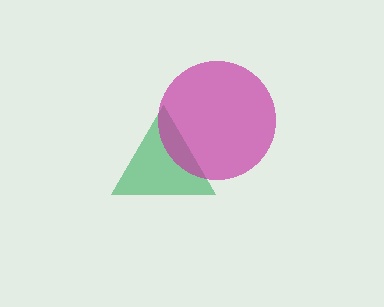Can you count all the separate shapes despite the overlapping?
Yes, there are 2 separate shapes.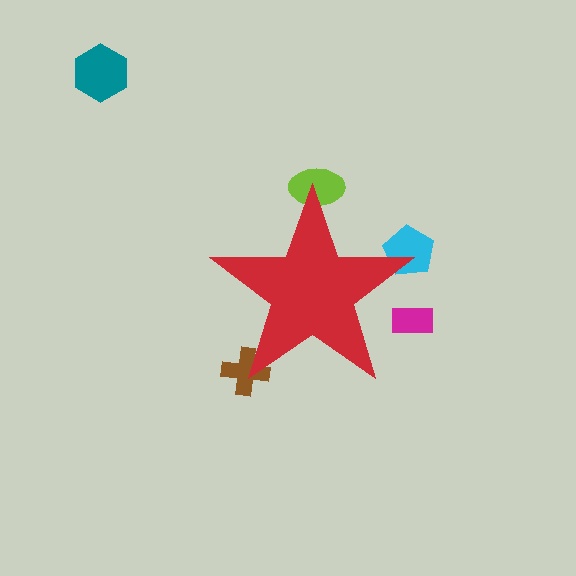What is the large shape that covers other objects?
A red star.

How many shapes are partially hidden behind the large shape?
4 shapes are partially hidden.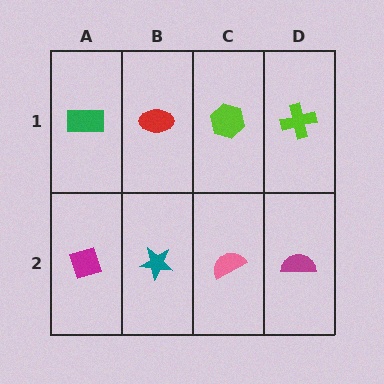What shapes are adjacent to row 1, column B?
A teal star (row 2, column B), a green rectangle (row 1, column A), a lime hexagon (row 1, column C).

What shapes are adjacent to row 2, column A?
A green rectangle (row 1, column A), a teal star (row 2, column B).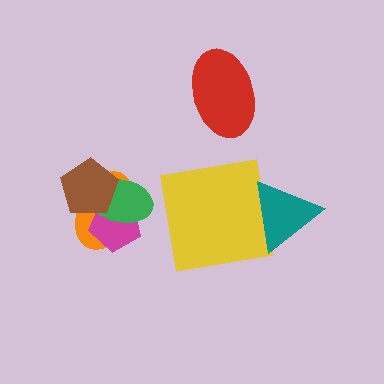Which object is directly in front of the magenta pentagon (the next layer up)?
The green ellipse is directly in front of the magenta pentagon.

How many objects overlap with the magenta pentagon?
3 objects overlap with the magenta pentagon.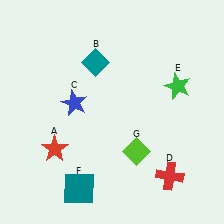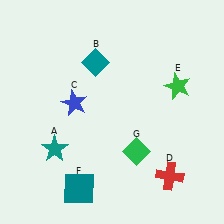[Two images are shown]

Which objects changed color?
A changed from red to teal. G changed from lime to green.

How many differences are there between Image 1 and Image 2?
There are 2 differences between the two images.